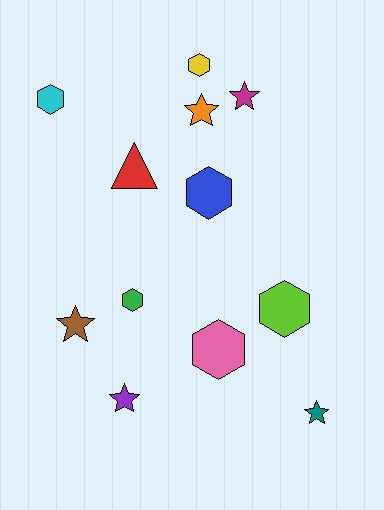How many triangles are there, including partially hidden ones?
There is 1 triangle.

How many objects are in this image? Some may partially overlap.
There are 12 objects.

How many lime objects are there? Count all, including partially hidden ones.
There is 1 lime object.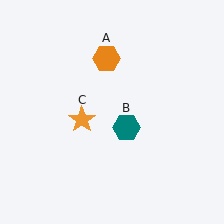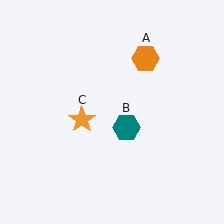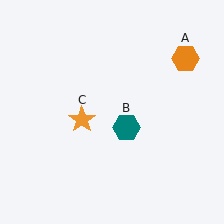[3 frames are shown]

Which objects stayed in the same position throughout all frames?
Teal hexagon (object B) and orange star (object C) remained stationary.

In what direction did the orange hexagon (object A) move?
The orange hexagon (object A) moved right.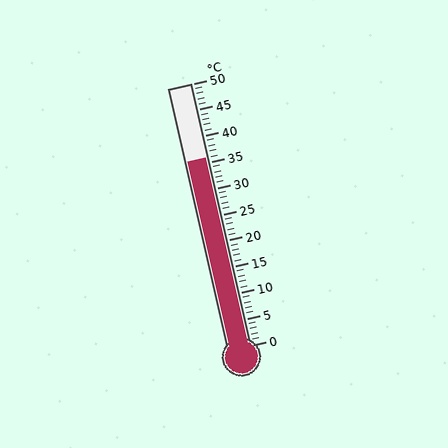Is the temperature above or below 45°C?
The temperature is below 45°C.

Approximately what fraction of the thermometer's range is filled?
The thermometer is filled to approximately 70% of its range.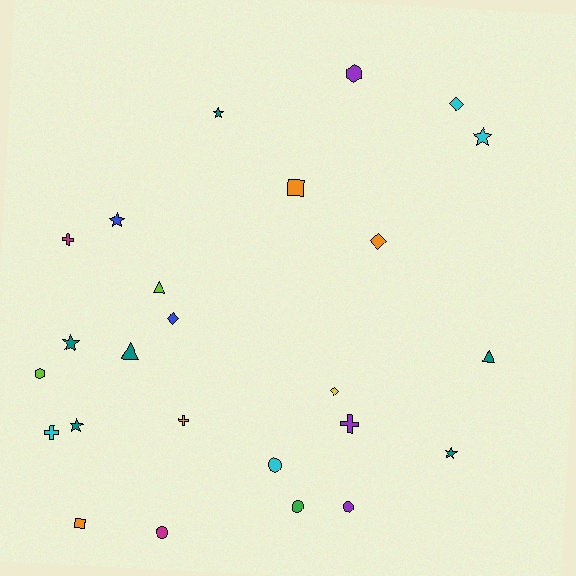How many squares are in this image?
There are 2 squares.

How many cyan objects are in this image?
There are 4 cyan objects.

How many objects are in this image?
There are 25 objects.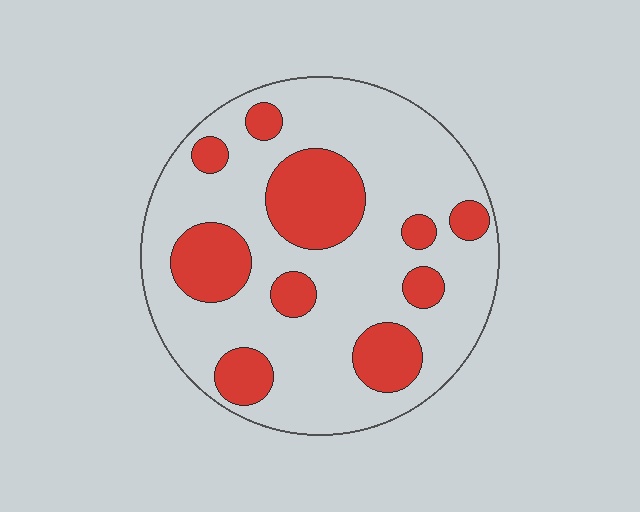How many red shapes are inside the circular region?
10.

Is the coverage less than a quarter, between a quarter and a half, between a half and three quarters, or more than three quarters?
Between a quarter and a half.